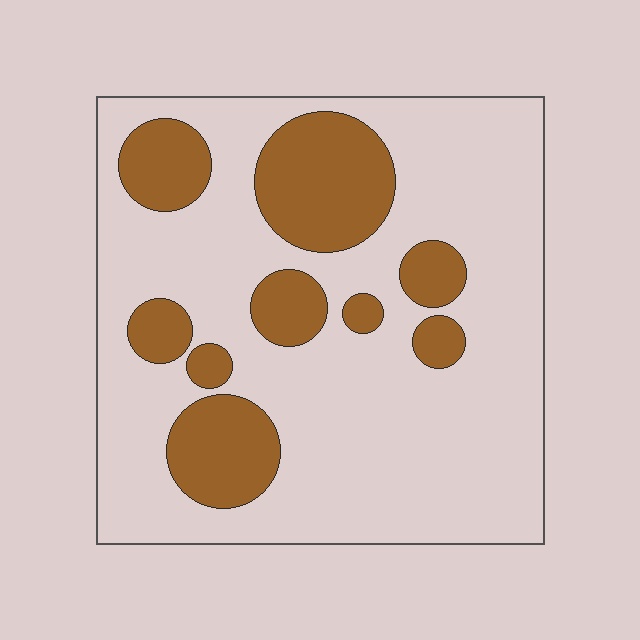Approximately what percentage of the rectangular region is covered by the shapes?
Approximately 25%.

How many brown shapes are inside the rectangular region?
9.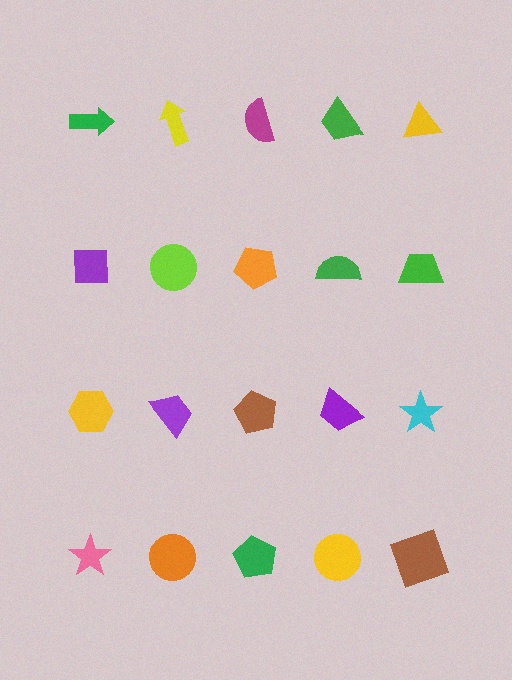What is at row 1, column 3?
A magenta semicircle.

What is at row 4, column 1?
A pink star.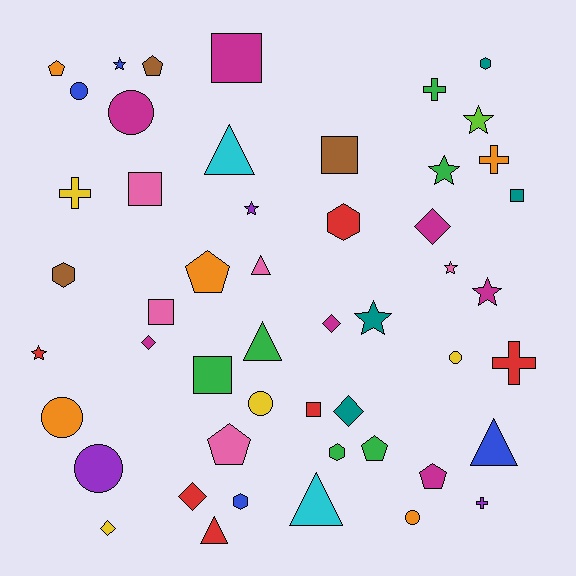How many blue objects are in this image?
There are 4 blue objects.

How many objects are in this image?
There are 50 objects.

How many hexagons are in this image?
There are 5 hexagons.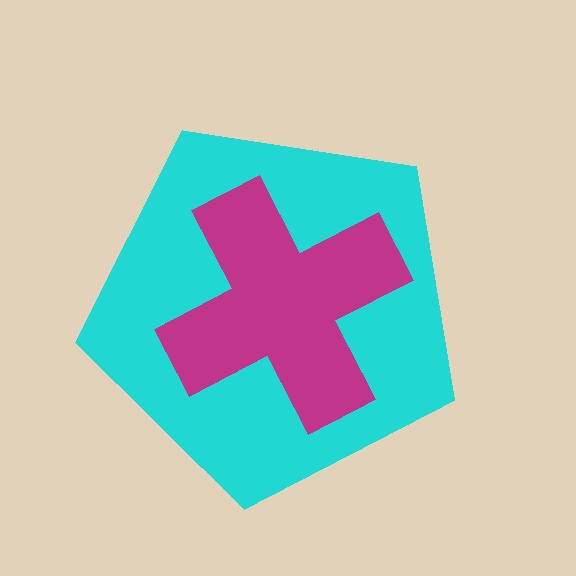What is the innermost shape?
The magenta cross.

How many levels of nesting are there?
2.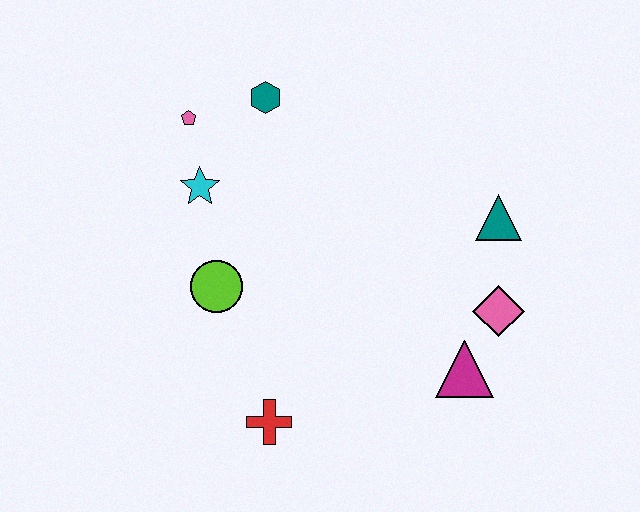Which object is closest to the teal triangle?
The pink diamond is closest to the teal triangle.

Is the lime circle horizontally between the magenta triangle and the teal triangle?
No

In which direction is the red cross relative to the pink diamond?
The red cross is to the left of the pink diamond.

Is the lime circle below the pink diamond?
No